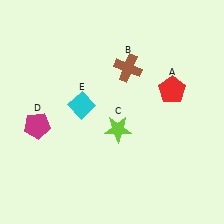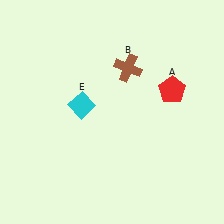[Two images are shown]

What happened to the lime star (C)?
The lime star (C) was removed in Image 2. It was in the bottom-right area of Image 1.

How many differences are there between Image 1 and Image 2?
There are 2 differences between the two images.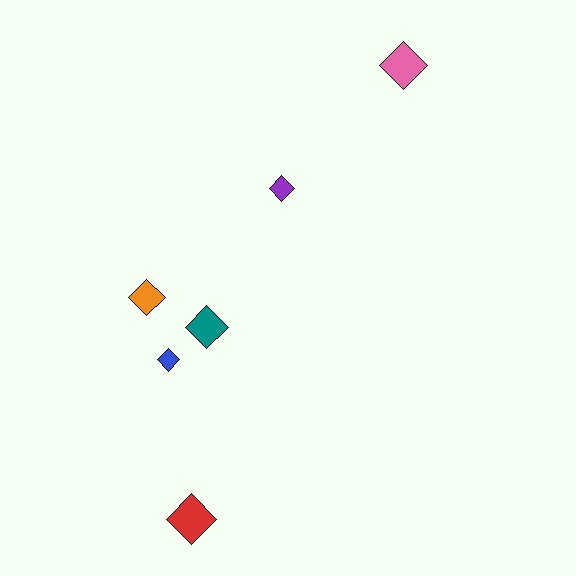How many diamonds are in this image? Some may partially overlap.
There are 6 diamonds.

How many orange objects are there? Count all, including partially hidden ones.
There is 1 orange object.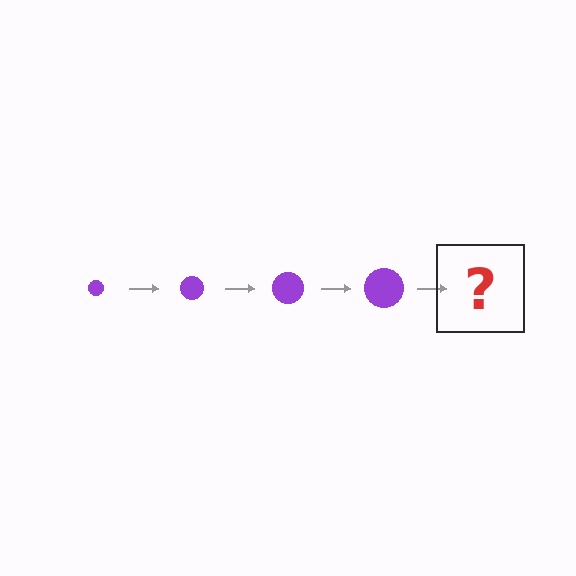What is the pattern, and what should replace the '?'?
The pattern is that the circle gets progressively larger each step. The '?' should be a purple circle, larger than the previous one.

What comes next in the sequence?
The next element should be a purple circle, larger than the previous one.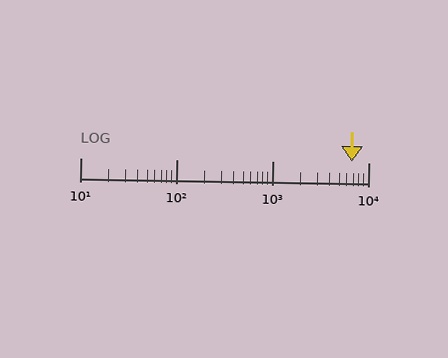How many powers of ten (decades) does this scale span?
The scale spans 3 decades, from 10 to 10000.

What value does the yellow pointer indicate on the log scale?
The pointer indicates approximately 6700.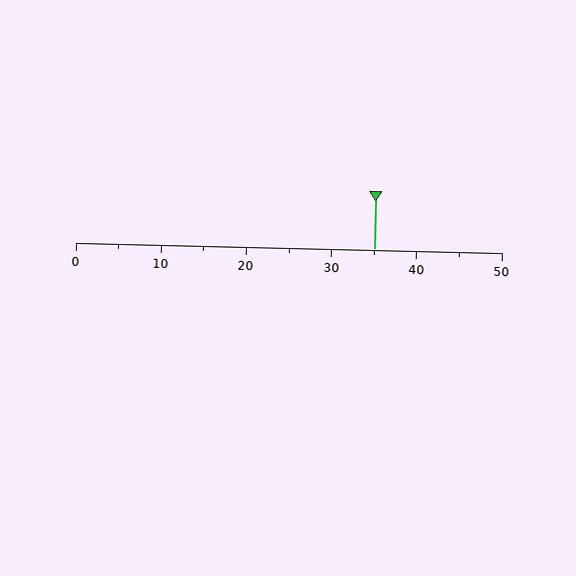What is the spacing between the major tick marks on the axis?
The major ticks are spaced 10 apart.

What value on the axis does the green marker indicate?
The marker indicates approximately 35.